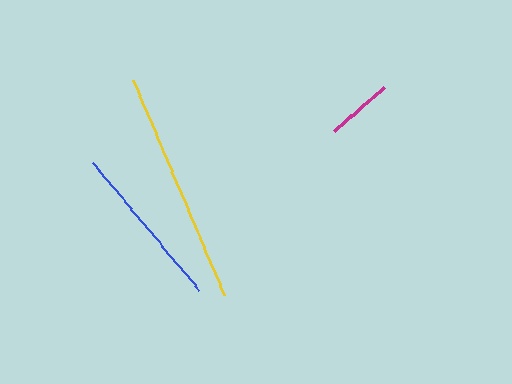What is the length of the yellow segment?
The yellow segment is approximately 234 pixels long.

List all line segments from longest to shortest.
From longest to shortest: yellow, blue, magenta.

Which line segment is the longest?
The yellow line is the longest at approximately 234 pixels.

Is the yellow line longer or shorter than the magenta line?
The yellow line is longer than the magenta line.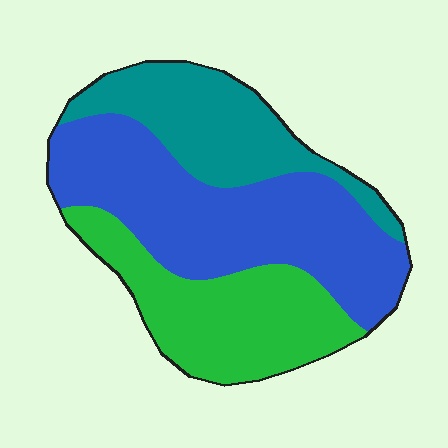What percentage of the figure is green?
Green takes up between a sixth and a third of the figure.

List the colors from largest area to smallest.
From largest to smallest: blue, green, teal.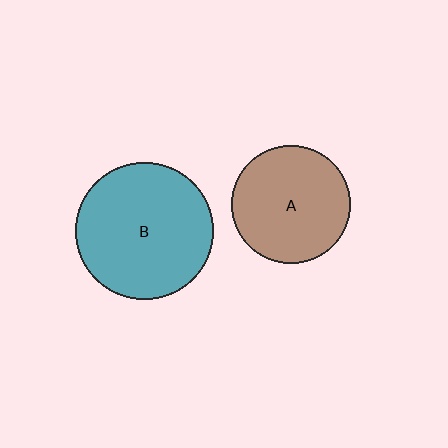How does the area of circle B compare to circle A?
Approximately 1.4 times.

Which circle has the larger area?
Circle B (teal).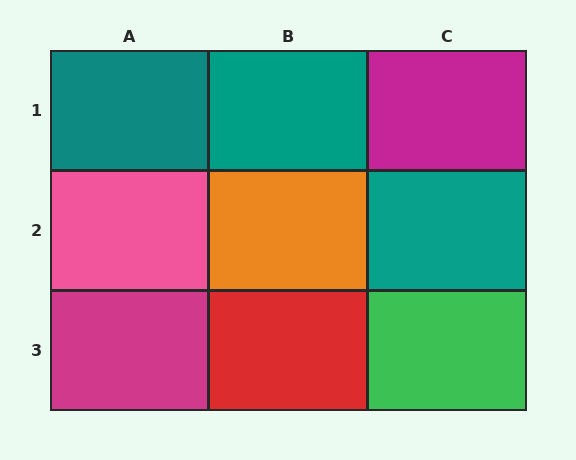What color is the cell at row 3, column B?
Red.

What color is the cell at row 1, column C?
Magenta.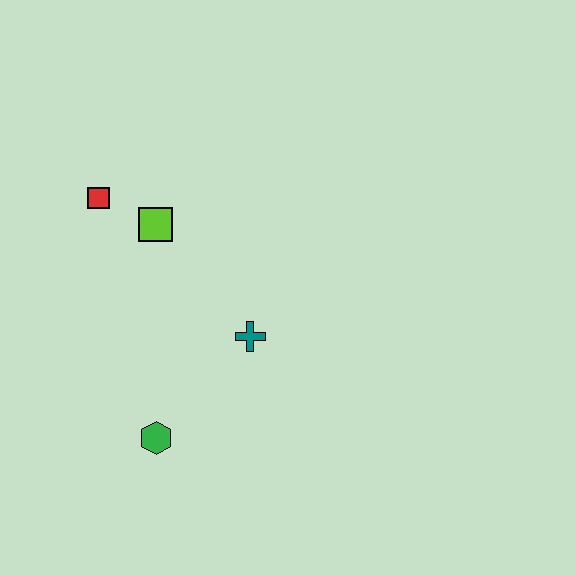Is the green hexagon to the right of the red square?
Yes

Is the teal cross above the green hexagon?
Yes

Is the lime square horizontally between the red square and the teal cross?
Yes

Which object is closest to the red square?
The lime square is closest to the red square.